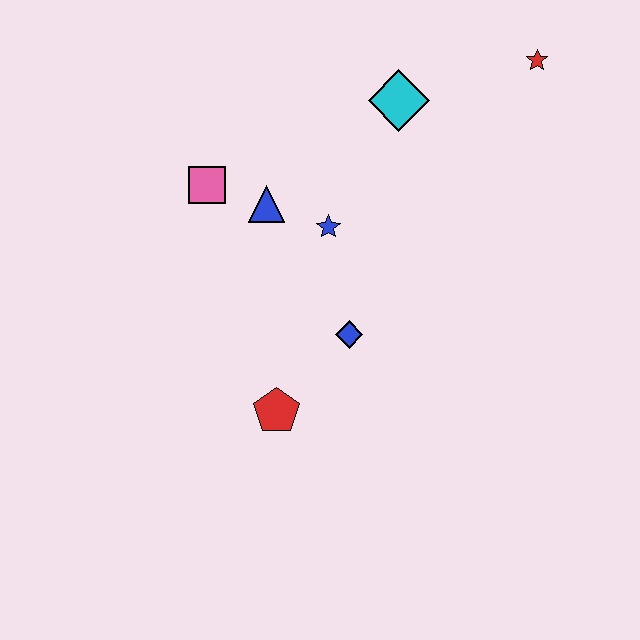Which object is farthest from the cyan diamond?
The red pentagon is farthest from the cyan diamond.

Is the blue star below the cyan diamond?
Yes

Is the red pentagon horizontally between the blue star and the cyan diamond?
No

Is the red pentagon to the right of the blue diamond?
No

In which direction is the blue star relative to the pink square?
The blue star is to the right of the pink square.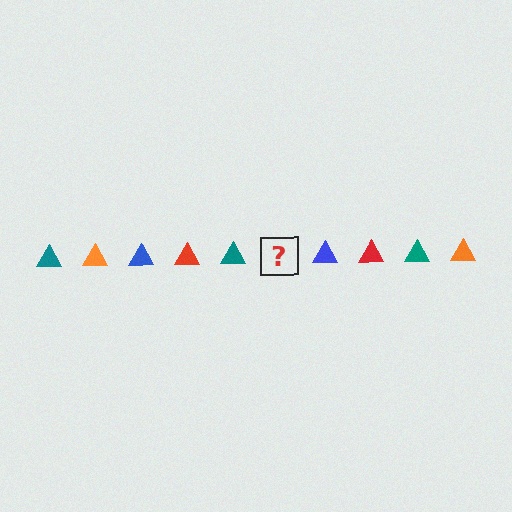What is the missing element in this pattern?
The missing element is an orange triangle.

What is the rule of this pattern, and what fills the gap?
The rule is that the pattern cycles through teal, orange, blue, red triangles. The gap should be filled with an orange triangle.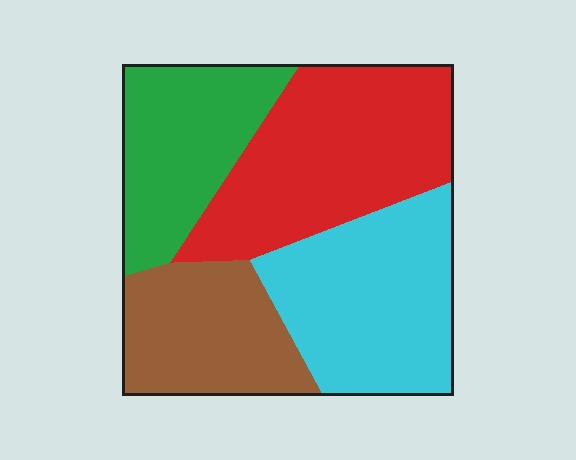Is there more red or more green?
Red.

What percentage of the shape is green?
Green covers roughly 20% of the shape.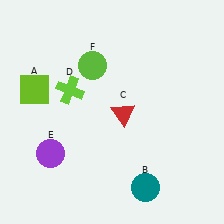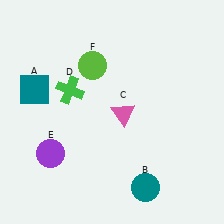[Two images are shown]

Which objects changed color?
A changed from lime to teal. C changed from red to pink. D changed from lime to green.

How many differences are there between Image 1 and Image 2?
There are 3 differences between the two images.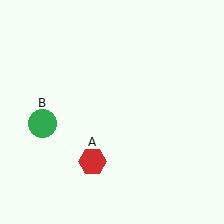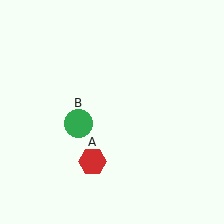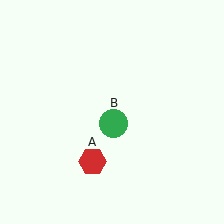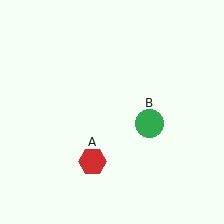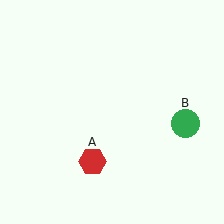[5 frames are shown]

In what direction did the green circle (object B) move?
The green circle (object B) moved right.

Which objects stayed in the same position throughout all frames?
Red hexagon (object A) remained stationary.